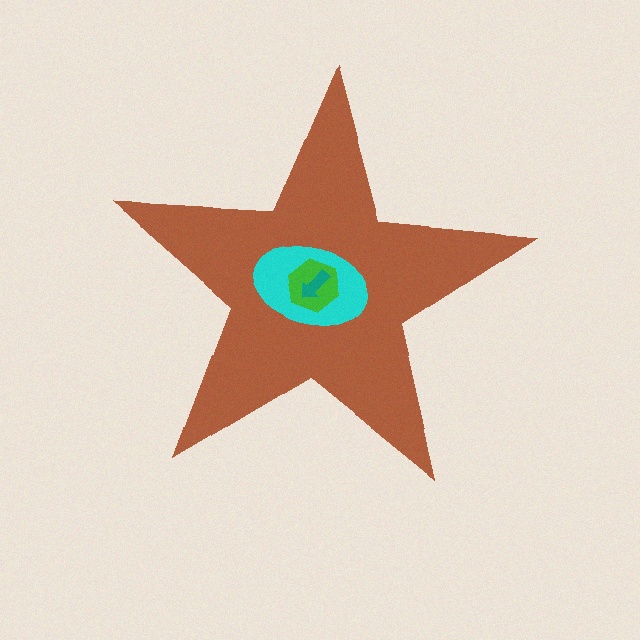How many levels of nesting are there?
4.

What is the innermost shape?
The teal arrow.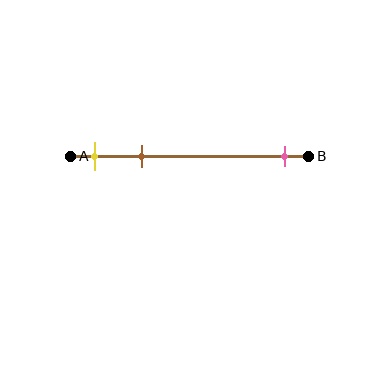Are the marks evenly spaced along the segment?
No, the marks are not evenly spaced.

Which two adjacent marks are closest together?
The yellow and brown marks are the closest adjacent pair.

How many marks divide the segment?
There are 3 marks dividing the segment.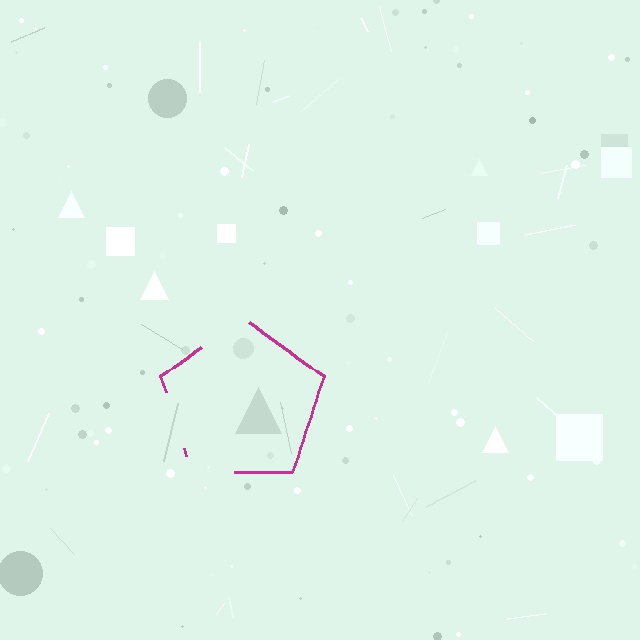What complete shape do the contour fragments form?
The contour fragments form a pentagon.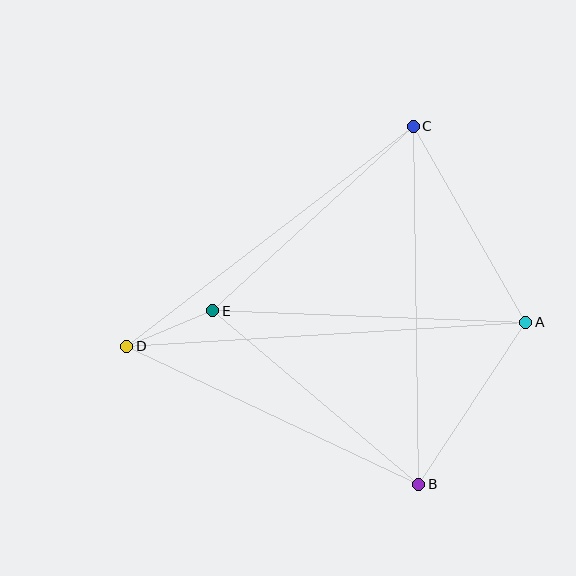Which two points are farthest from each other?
Points A and D are farthest from each other.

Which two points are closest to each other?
Points D and E are closest to each other.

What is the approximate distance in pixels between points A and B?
The distance between A and B is approximately 194 pixels.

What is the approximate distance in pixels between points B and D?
The distance between B and D is approximately 323 pixels.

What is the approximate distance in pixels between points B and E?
The distance between B and E is approximately 269 pixels.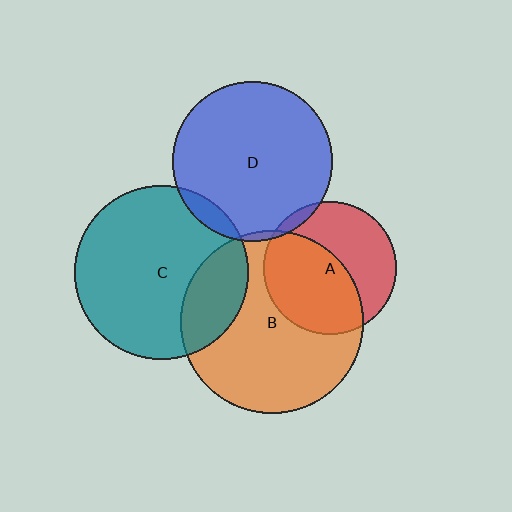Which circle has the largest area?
Circle B (orange).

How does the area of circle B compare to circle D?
Approximately 1.3 times.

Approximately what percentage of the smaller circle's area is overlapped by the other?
Approximately 5%.